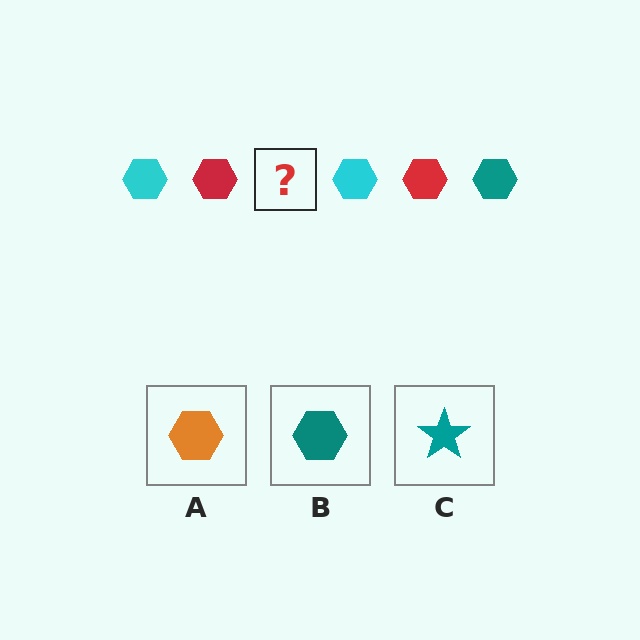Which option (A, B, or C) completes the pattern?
B.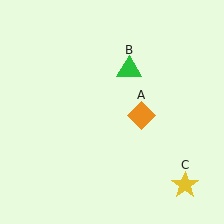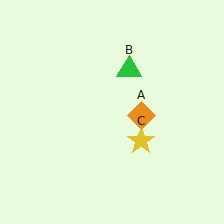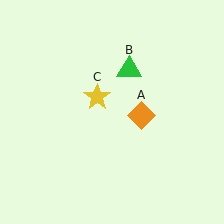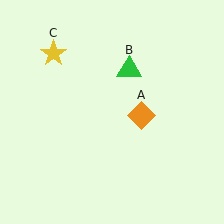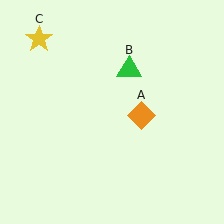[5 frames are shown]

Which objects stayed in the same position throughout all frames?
Orange diamond (object A) and green triangle (object B) remained stationary.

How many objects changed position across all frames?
1 object changed position: yellow star (object C).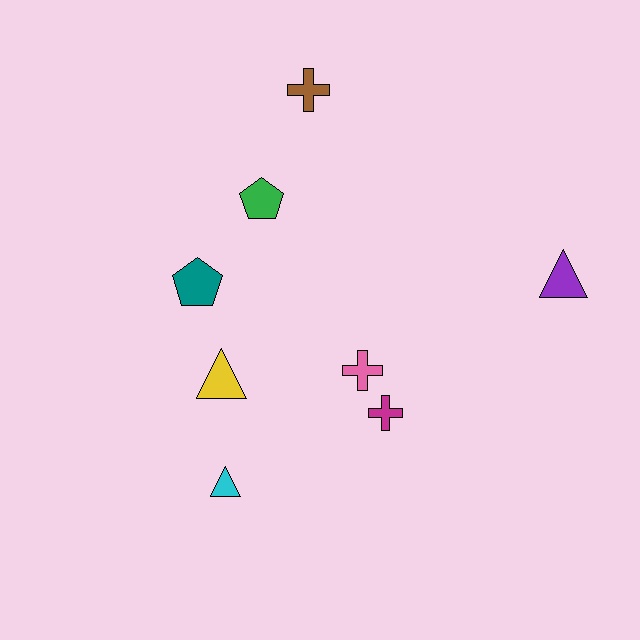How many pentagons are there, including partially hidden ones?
There are 2 pentagons.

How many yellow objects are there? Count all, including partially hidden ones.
There is 1 yellow object.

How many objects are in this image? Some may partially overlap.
There are 8 objects.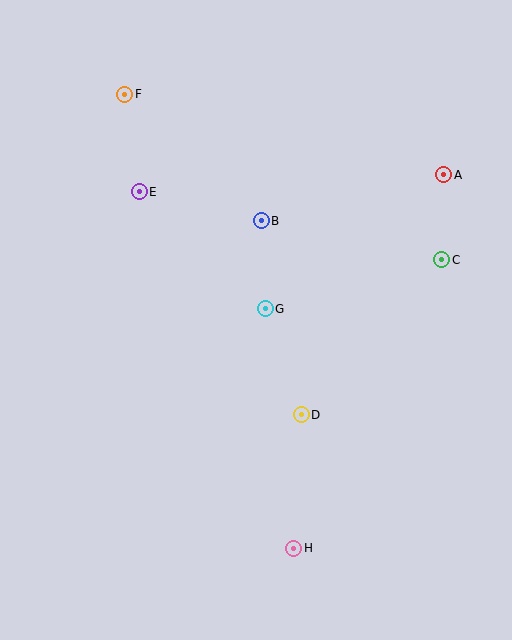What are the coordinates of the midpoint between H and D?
The midpoint between H and D is at (298, 482).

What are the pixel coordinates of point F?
Point F is at (125, 94).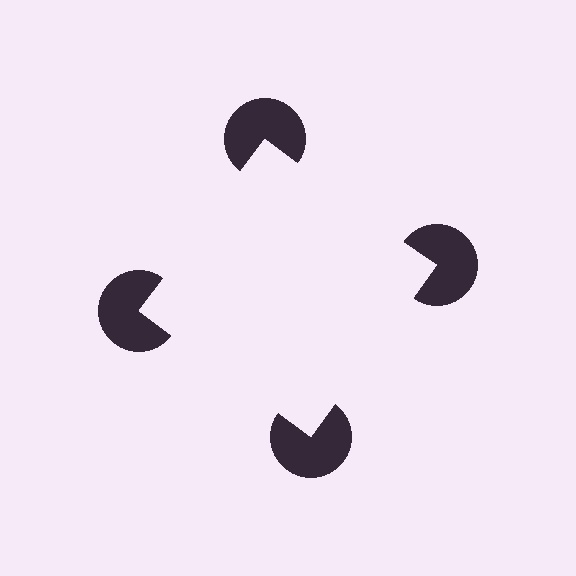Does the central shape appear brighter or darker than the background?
It typically appears slightly brighter than the background, even though no actual brightness change is drawn.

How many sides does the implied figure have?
4 sides.